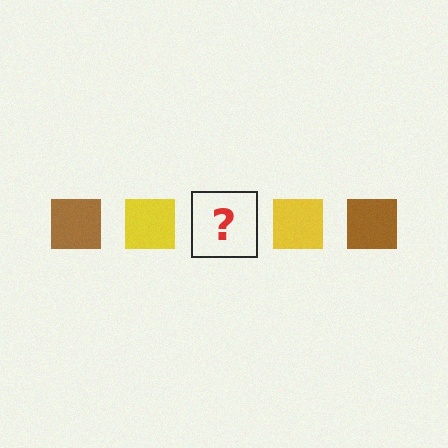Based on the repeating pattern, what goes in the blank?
The blank should be a brown square.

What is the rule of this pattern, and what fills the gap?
The rule is that the pattern cycles through brown, yellow squares. The gap should be filled with a brown square.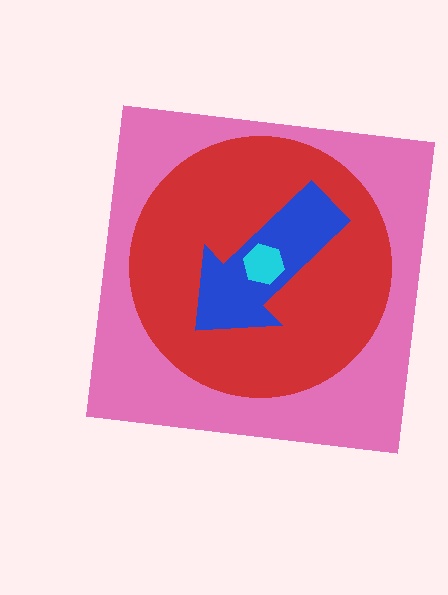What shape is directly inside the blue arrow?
The cyan hexagon.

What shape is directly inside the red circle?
The blue arrow.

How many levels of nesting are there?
4.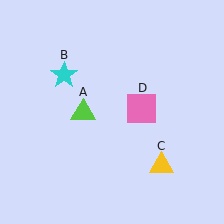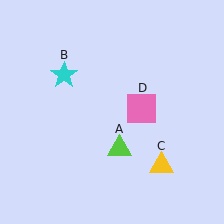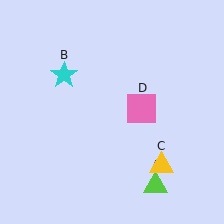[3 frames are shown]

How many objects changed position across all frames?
1 object changed position: lime triangle (object A).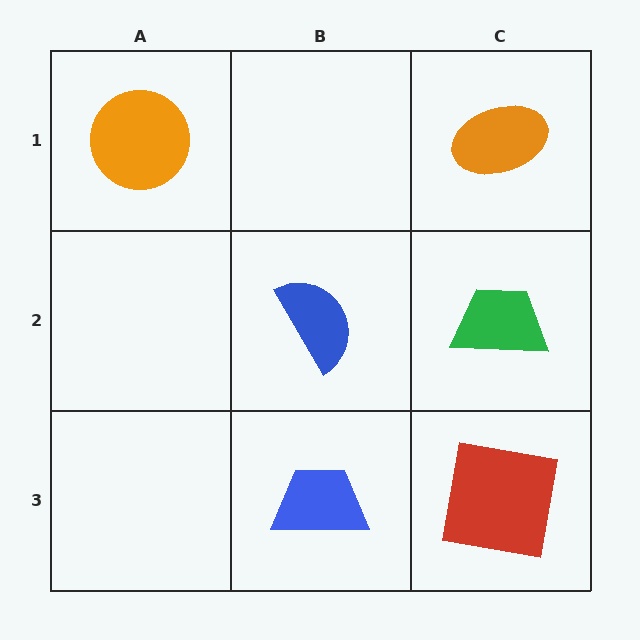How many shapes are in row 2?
2 shapes.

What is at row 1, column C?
An orange ellipse.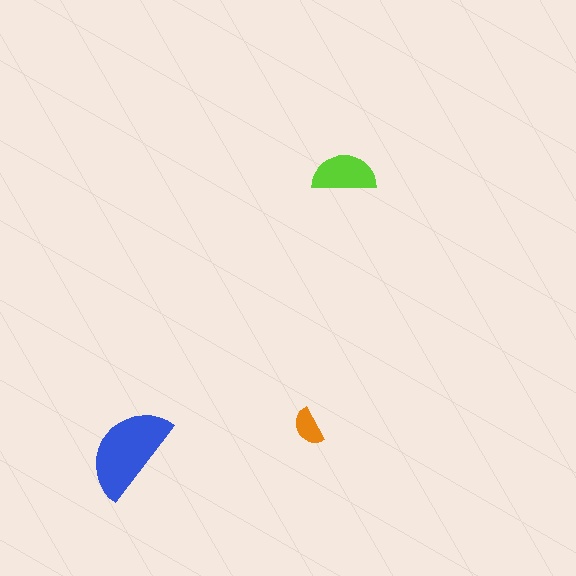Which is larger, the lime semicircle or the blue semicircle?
The blue one.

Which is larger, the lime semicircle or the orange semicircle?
The lime one.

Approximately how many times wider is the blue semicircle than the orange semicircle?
About 2.5 times wider.